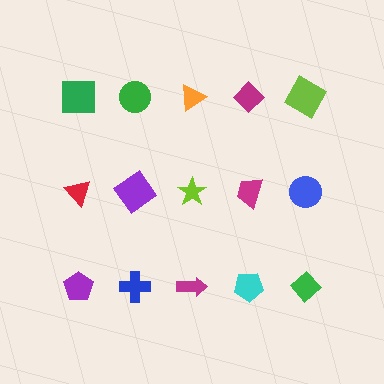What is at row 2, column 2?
A purple diamond.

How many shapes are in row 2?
5 shapes.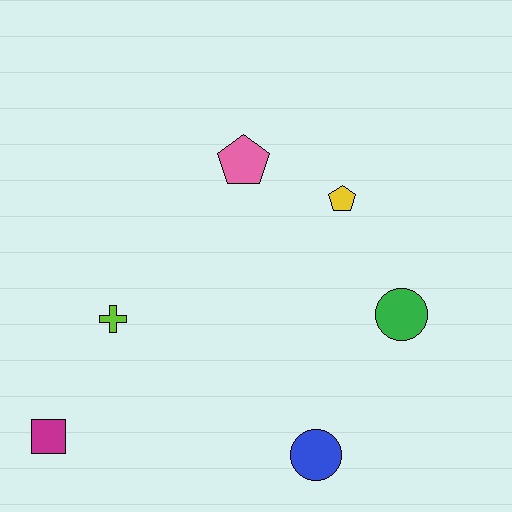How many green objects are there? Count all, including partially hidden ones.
There is 1 green object.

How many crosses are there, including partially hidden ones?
There is 1 cross.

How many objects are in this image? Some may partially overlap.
There are 6 objects.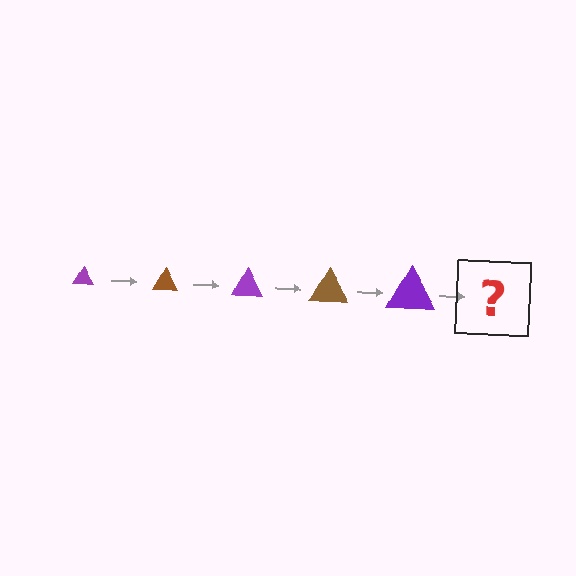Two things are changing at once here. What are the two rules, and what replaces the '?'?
The two rules are that the triangle grows larger each step and the color cycles through purple and brown. The '?' should be a brown triangle, larger than the previous one.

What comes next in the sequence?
The next element should be a brown triangle, larger than the previous one.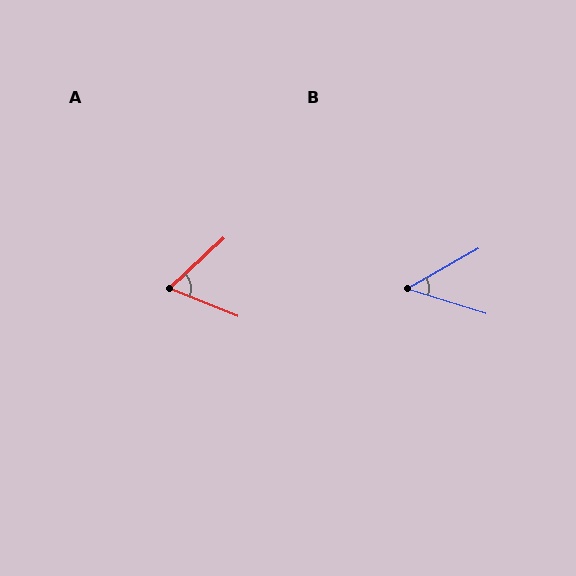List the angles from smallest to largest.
B (47°), A (65°).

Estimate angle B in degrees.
Approximately 47 degrees.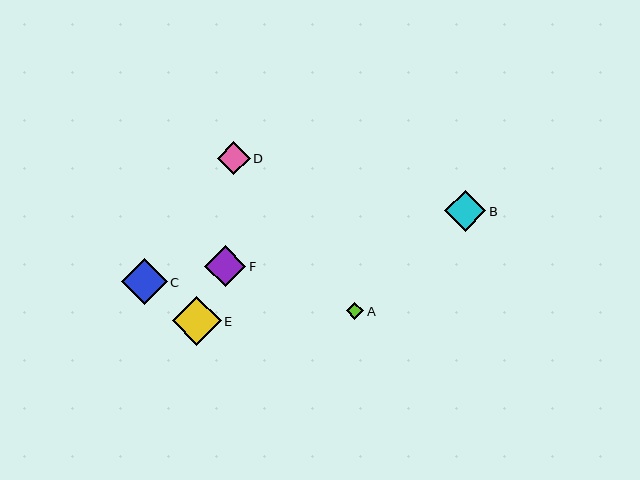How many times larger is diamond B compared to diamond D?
Diamond B is approximately 1.3 times the size of diamond D.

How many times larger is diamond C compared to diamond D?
Diamond C is approximately 1.4 times the size of diamond D.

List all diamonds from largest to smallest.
From largest to smallest: E, C, F, B, D, A.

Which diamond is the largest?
Diamond E is the largest with a size of approximately 49 pixels.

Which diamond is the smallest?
Diamond A is the smallest with a size of approximately 18 pixels.